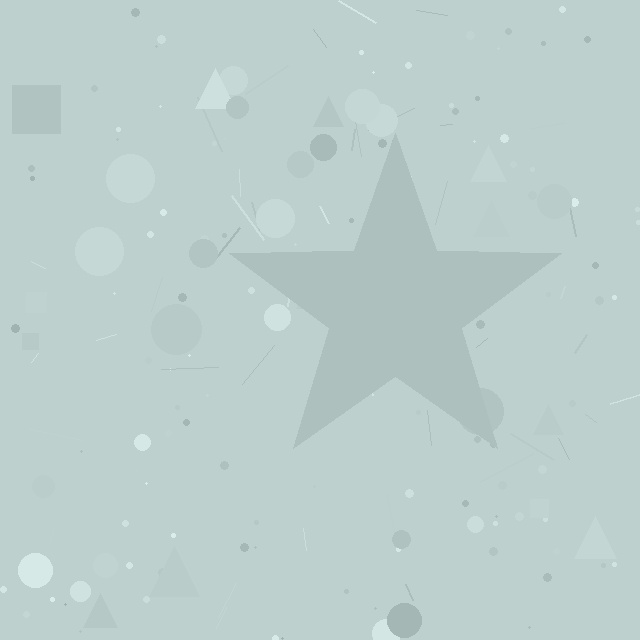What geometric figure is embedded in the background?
A star is embedded in the background.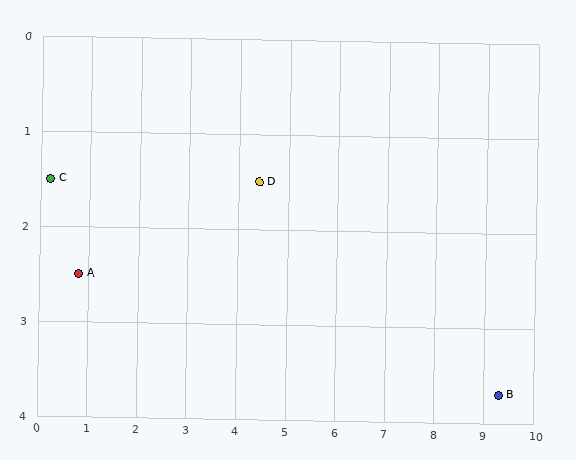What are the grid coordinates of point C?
Point C is at approximately (0.2, 1.5).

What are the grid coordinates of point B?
Point B is at approximately (9.3, 3.7).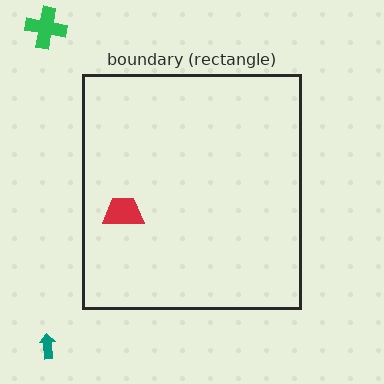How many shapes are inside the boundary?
1 inside, 2 outside.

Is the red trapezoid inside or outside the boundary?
Inside.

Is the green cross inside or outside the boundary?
Outside.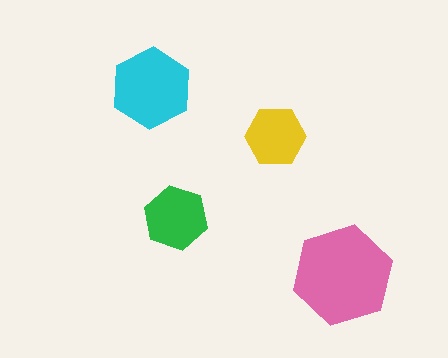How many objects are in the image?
There are 4 objects in the image.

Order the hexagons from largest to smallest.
the pink one, the cyan one, the green one, the yellow one.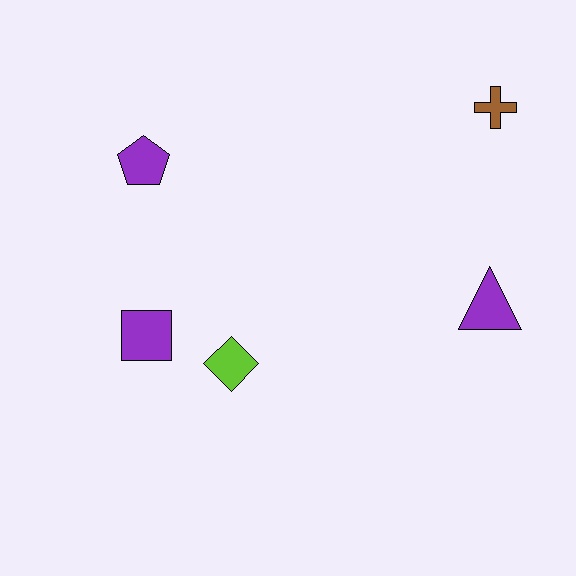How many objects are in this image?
There are 5 objects.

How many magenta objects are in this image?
There are no magenta objects.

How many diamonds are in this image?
There is 1 diamond.